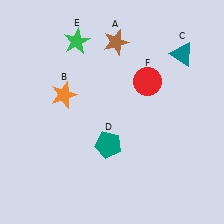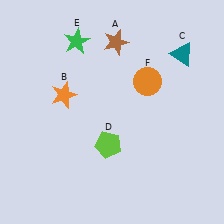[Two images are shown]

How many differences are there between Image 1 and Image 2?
There are 2 differences between the two images.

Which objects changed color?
D changed from teal to lime. F changed from red to orange.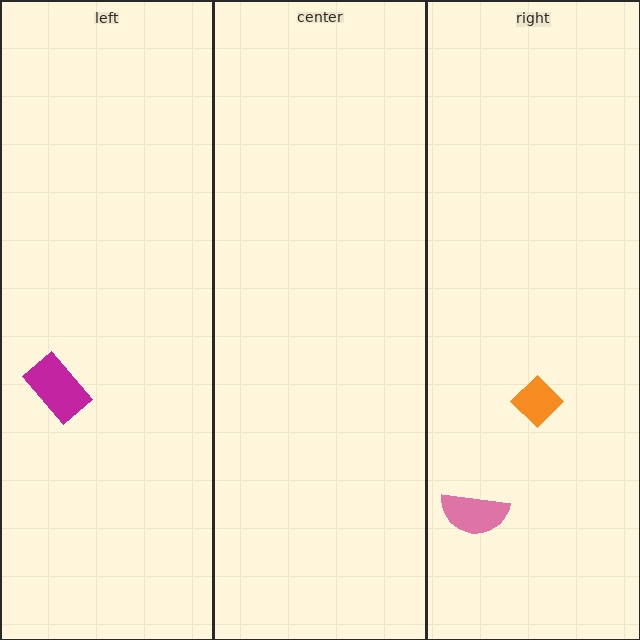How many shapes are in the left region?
1.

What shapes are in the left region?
The magenta rectangle.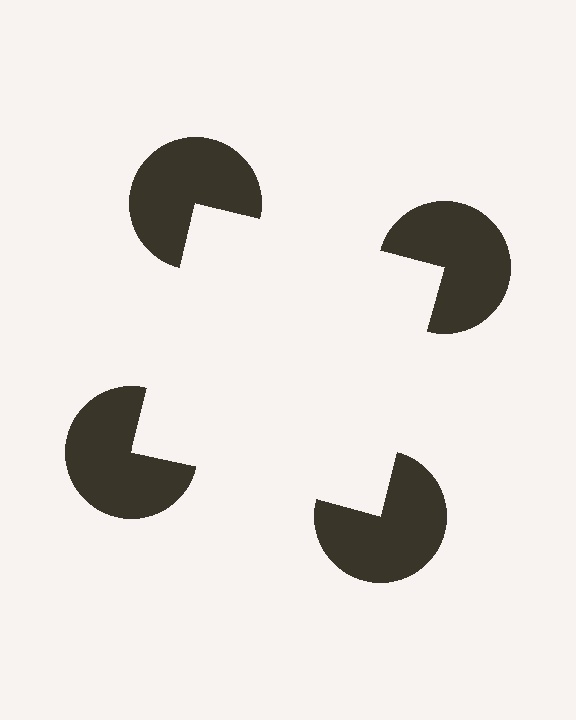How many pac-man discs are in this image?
There are 4 — one at each vertex of the illusory square.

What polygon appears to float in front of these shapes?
An illusory square — its edges are inferred from the aligned wedge cuts in the pac-man discs, not physically drawn.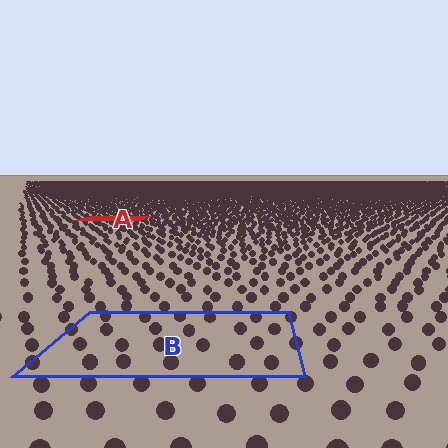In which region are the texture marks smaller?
The texture marks are smaller in region A, because it is farther away.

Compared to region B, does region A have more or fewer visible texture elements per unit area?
Region A has more texture elements per unit area — they are packed more densely because it is farther away.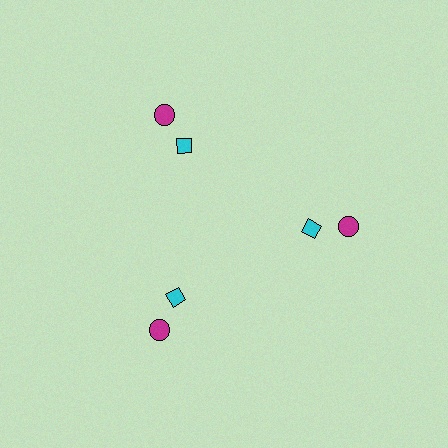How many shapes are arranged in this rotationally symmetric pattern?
There are 6 shapes, arranged in 3 groups of 2.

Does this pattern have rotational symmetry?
Yes, this pattern has 3-fold rotational symmetry. It looks the same after rotating 120 degrees around the center.